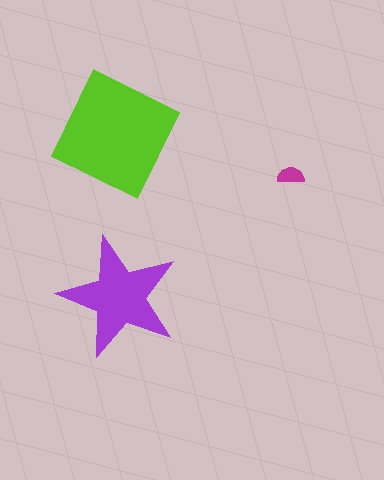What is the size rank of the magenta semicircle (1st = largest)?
3rd.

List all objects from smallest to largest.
The magenta semicircle, the purple star, the lime square.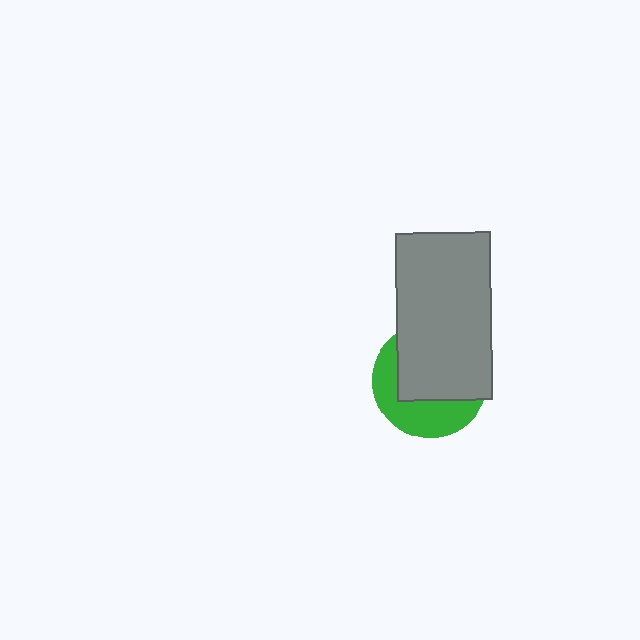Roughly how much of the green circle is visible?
A small part of it is visible (roughly 39%).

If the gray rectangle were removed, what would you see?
You would see the complete green circle.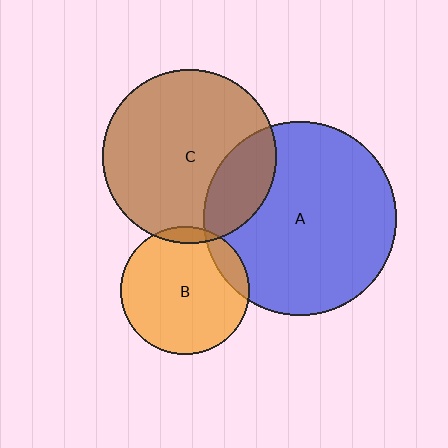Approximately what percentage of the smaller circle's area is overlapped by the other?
Approximately 10%.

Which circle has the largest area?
Circle A (blue).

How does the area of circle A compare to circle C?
Approximately 1.2 times.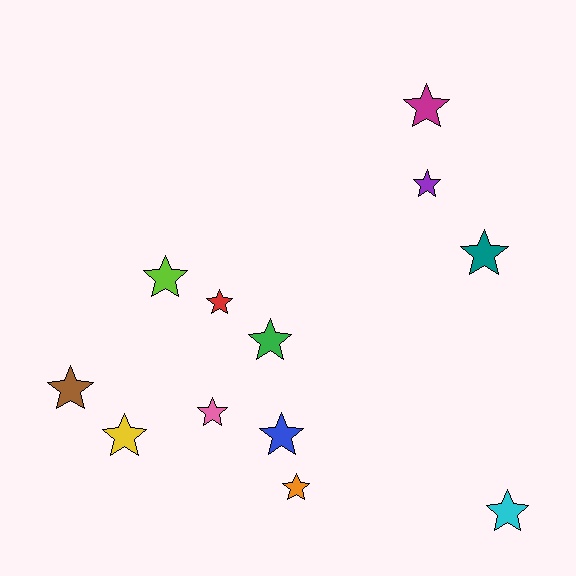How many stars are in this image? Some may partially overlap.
There are 12 stars.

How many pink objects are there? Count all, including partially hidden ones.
There is 1 pink object.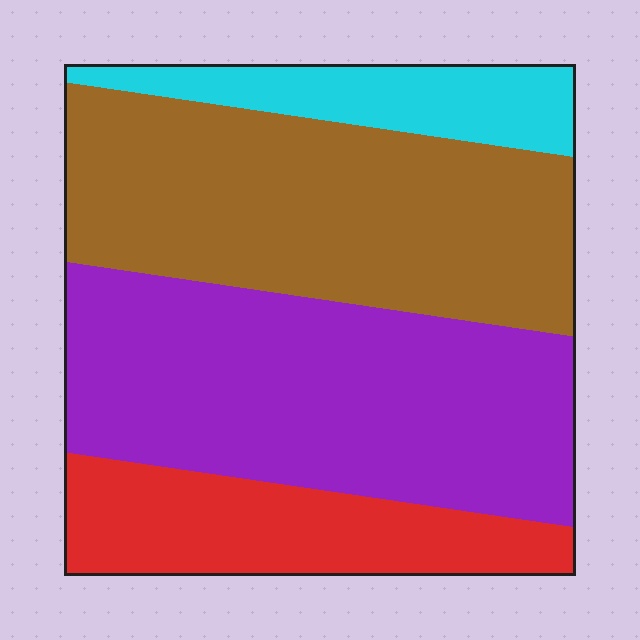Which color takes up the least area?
Cyan, at roughly 10%.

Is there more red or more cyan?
Red.